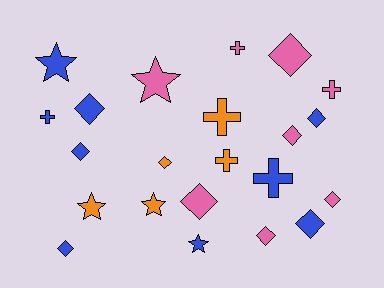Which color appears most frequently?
Blue, with 9 objects.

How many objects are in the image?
There are 22 objects.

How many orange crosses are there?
There are 2 orange crosses.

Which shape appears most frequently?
Diamond, with 11 objects.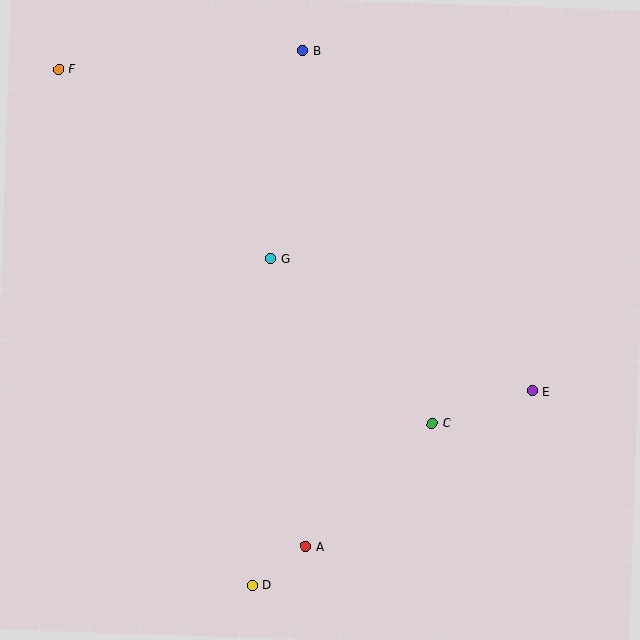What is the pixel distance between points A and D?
The distance between A and D is 66 pixels.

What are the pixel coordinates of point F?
Point F is at (59, 69).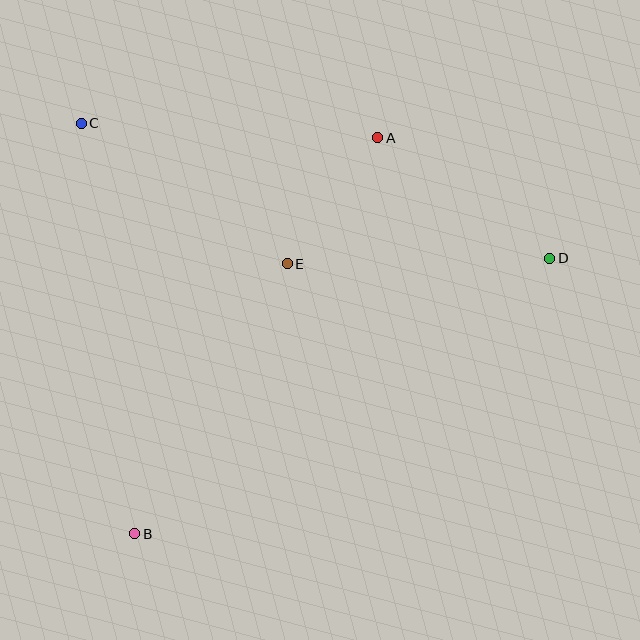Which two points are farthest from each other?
Points B and D are farthest from each other.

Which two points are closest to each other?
Points A and E are closest to each other.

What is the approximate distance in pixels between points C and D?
The distance between C and D is approximately 488 pixels.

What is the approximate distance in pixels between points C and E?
The distance between C and E is approximately 250 pixels.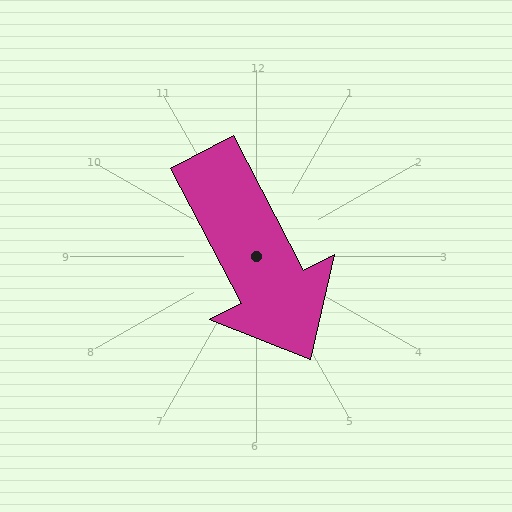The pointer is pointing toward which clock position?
Roughly 5 o'clock.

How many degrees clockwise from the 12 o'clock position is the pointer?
Approximately 153 degrees.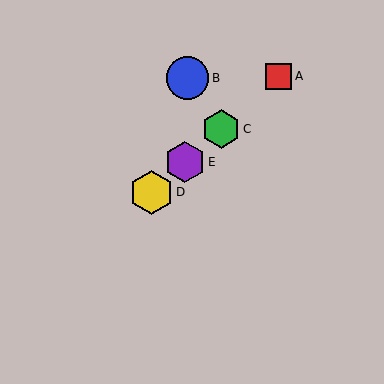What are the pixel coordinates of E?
Object E is at (185, 162).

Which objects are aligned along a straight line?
Objects A, C, D, E are aligned along a straight line.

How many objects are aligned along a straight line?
4 objects (A, C, D, E) are aligned along a straight line.